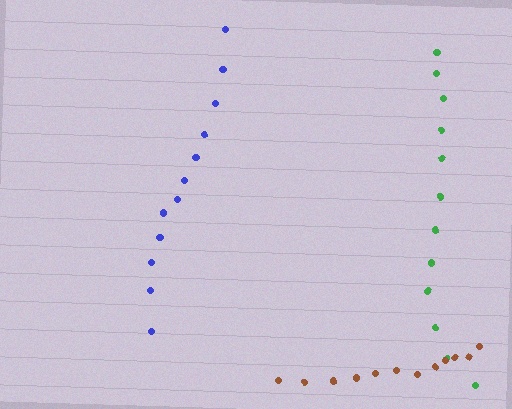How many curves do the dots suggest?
There are 3 distinct paths.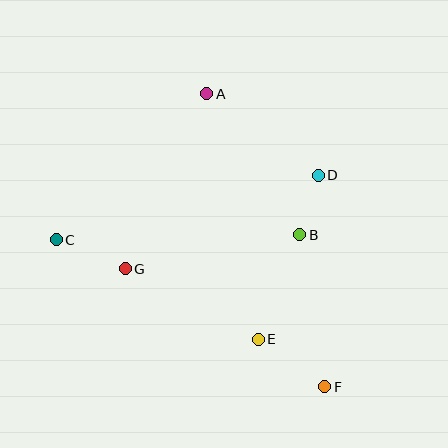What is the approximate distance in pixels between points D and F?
The distance between D and F is approximately 212 pixels.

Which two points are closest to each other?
Points B and D are closest to each other.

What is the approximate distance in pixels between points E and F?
The distance between E and F is approximately 82 pixels.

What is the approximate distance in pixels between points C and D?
The distance between C and D is approximately 270 pixels.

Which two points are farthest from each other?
Points A and F are farthest from each other.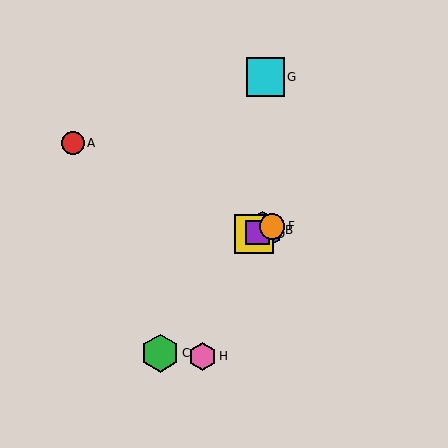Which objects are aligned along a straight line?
Objects B, D, E, F are aligned along a straight line.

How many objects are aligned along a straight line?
4 objects (B, D, E, F) are aligned along a straight line.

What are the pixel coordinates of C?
Object C is at (160, 353).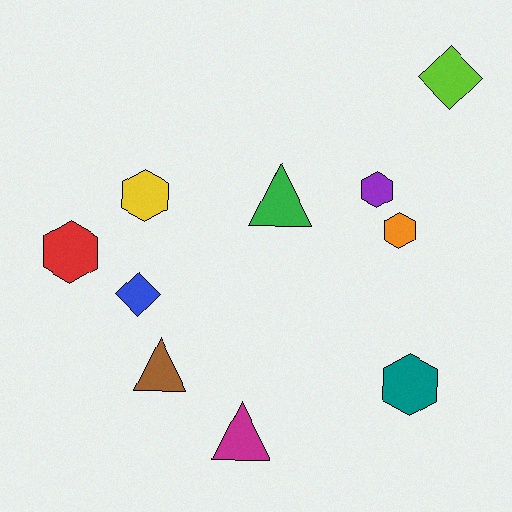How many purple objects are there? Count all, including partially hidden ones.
There is 1 purple object.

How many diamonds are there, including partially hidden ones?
There are 2 diamonds.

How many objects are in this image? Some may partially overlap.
There are 10 objects.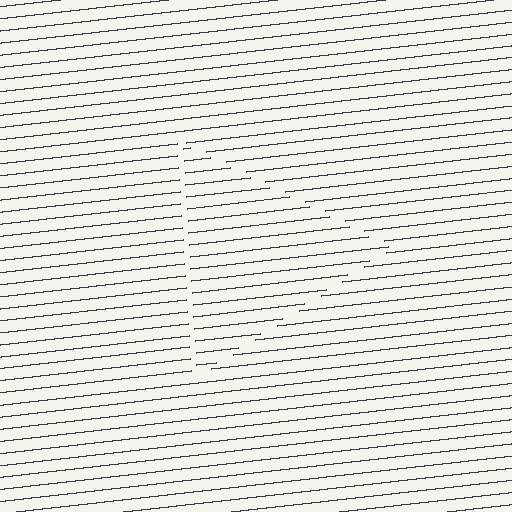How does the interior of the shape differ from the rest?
The interior of the shape contains the same grating, shifted by half a period — the contour is defined by the phase discontinuity where line-ends from the inner and outer gratings abut.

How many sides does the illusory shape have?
3 sides — the line-ends trace a triangle.